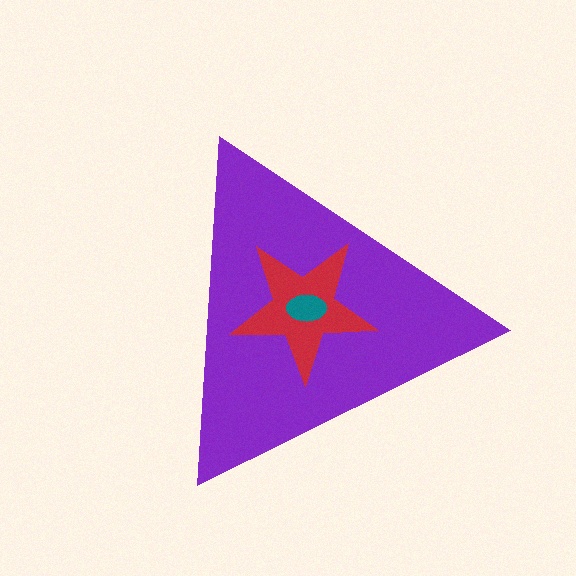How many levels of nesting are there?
3.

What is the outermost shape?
The purple triangle.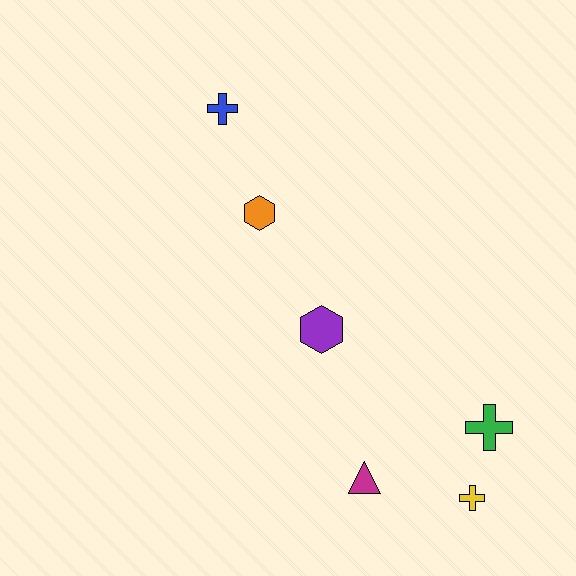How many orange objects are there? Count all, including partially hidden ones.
There is 1 orange object.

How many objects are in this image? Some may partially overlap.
There are 6 objects.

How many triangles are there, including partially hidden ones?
There is 1 triangle.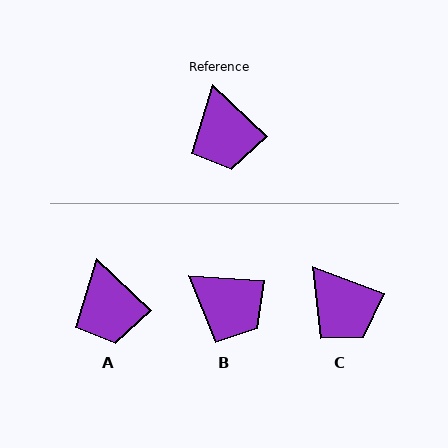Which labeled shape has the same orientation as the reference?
A.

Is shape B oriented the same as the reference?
No, it is off by about 40 degrees.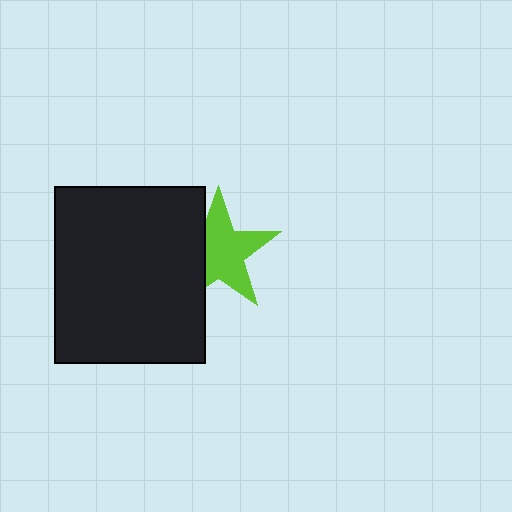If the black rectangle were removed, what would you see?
You would see the complete lime star.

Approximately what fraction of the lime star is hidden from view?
Roughly 31% of the lime star is hidden behind the black rectangle.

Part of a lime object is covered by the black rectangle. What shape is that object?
It is a star.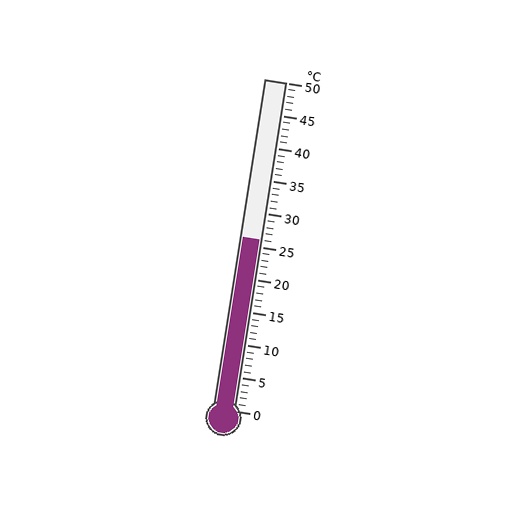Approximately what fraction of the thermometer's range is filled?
The thermometer is filled to approximately 50% of its range.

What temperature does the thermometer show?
The thermometer shows approximately 26°C.